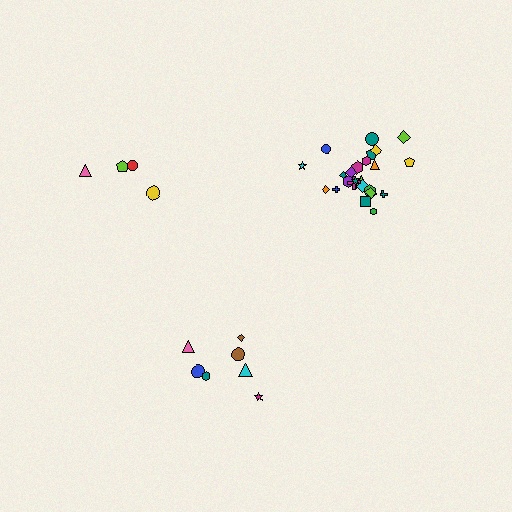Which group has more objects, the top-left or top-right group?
The top-right group.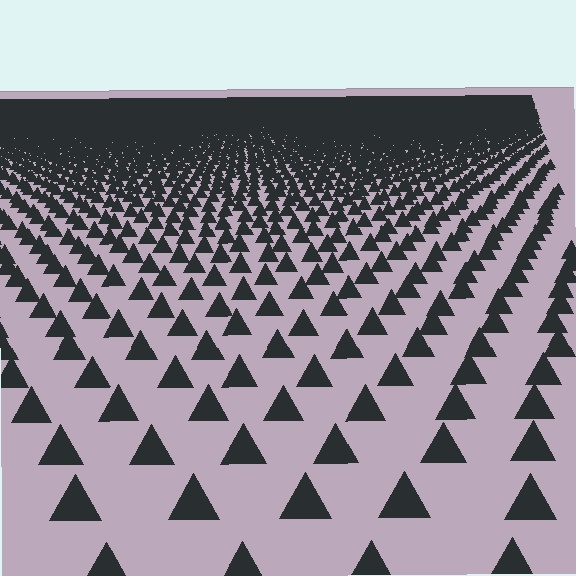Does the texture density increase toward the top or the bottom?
Density increases toward the top.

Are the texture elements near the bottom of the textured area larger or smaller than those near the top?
Larger. Near the bottom, elements are closer to the viewer and appear at a bigger on-screen size.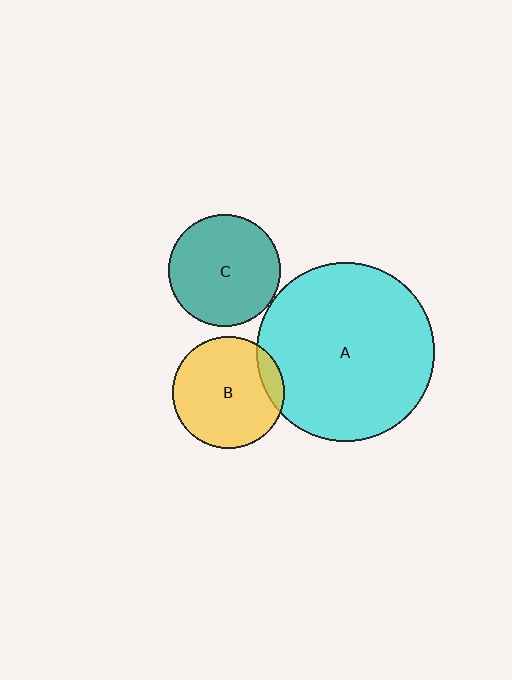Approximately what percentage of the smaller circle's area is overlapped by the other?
Approximately 10%.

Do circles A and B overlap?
Yes.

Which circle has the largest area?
Circle A (cyan).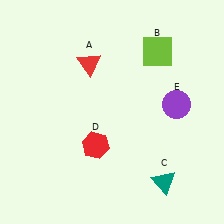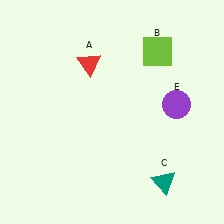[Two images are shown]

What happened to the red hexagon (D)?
The red hexagon (D) was removed in Image 2. It was in the bottom-left area of Image 1.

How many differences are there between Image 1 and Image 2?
There is 1 difference between the two images.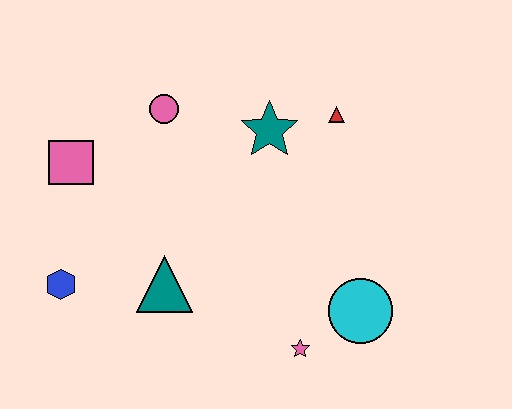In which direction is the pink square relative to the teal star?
The pink square is to the left of the teal star.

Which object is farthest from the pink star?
The pink square is farthest from the pink star.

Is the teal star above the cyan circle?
Yes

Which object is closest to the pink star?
The cyan circle is closest to the pink star.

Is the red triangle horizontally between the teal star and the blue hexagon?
No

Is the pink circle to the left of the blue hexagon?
No